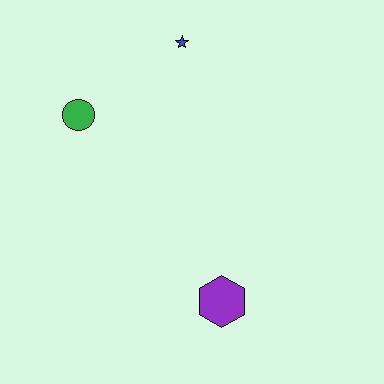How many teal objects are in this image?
There are no teal objects.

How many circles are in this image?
There is 1 circle.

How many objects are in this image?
There are 3 objects.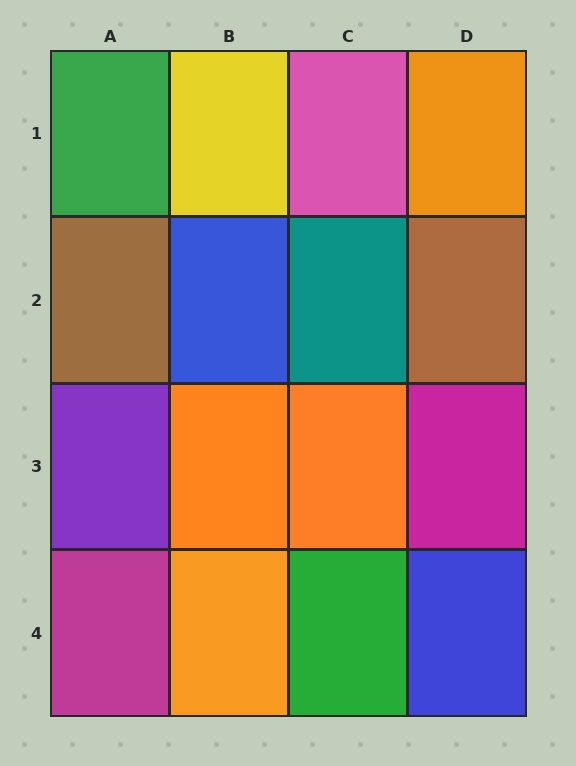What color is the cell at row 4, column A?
Magenta.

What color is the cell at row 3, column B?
Orange.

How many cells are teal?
1 cell is teal.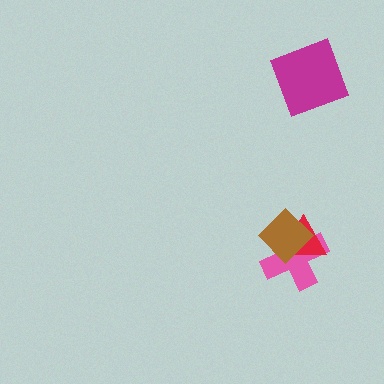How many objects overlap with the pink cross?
2 objects overlap with the pink cross.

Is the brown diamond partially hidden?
No, no other shape covers it.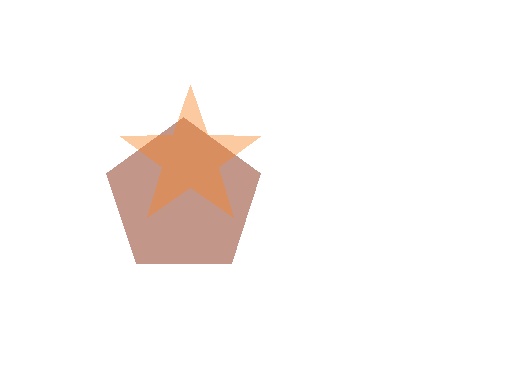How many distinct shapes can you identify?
There are 2 distinct shapes: a brown pentagon, an orange star.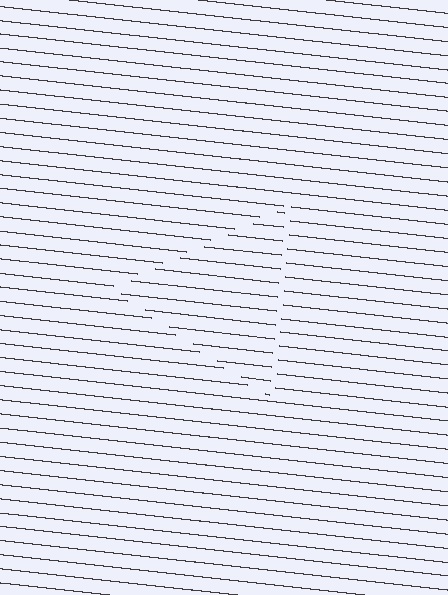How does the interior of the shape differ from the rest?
The interior of the shape contains the same grating, shifted by half a period — the contour is defined by the phase discontinuity where line-ends from the inner and outer gratings abut.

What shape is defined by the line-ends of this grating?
An illusory triangle. The interior of the shape contains the same grating, shifted by half a period — the contour is defined by the phase discontinuity where line-ends from the inner and outer gratings abut.